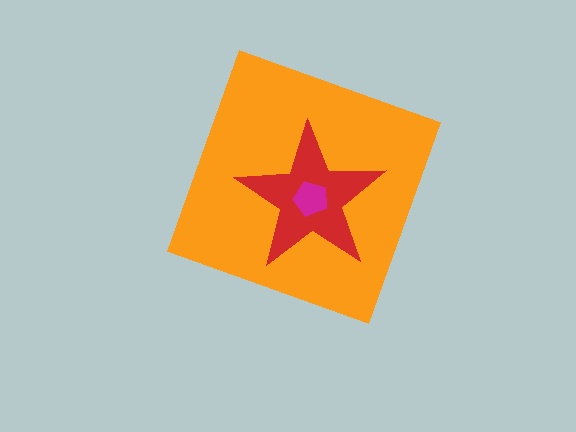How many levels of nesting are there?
3.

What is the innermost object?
The magenta pentagon.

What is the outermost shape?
The orange diamond.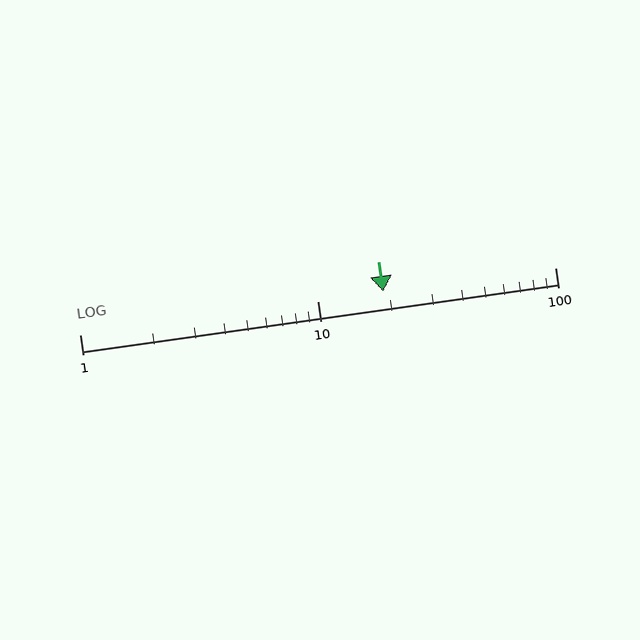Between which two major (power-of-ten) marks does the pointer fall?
The pointer is between 10 and 100.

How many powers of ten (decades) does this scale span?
The scale spans 2 decades, from 1 to 100.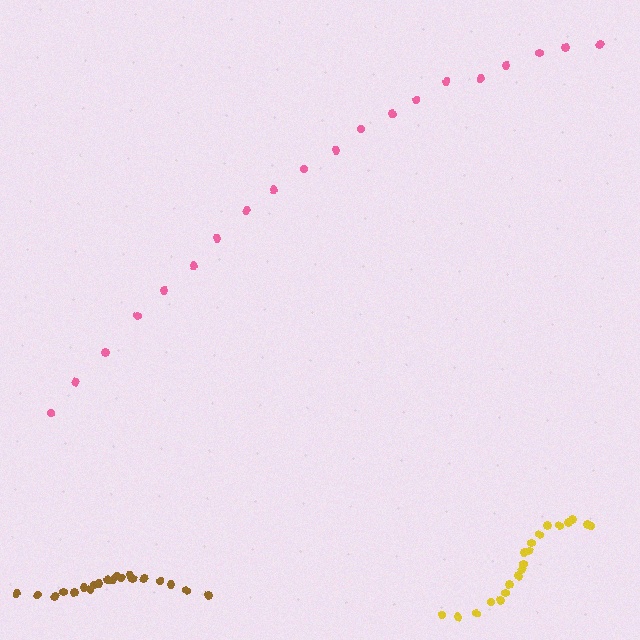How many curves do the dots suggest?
There are 3 distinct paths.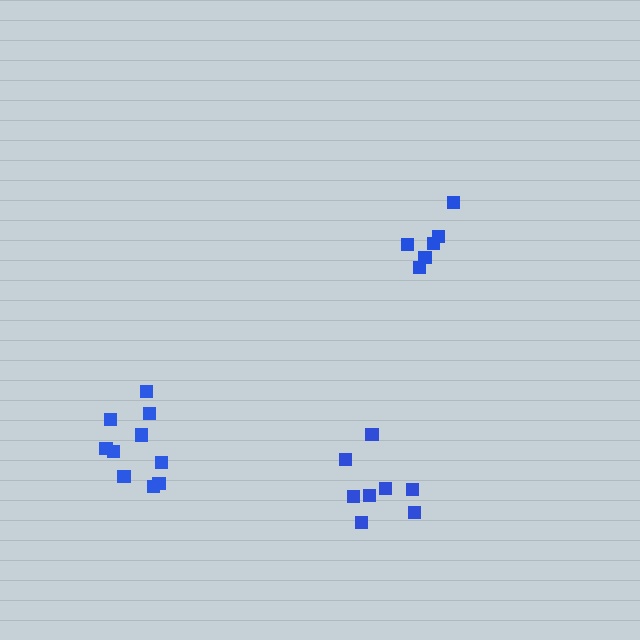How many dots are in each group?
Group 1: 10 dots, Group 2: 8 dots, Group 3: 6 dots (24 total).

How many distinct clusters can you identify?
There are 3 distinct clusters.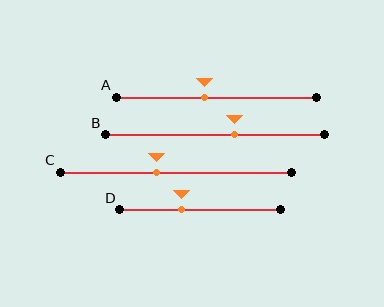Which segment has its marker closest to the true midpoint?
Segment A has its marker closest to the true midpoint.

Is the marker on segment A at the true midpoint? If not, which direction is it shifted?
No, the marker on segment A is shifted to the left by about 6% of the segment length.